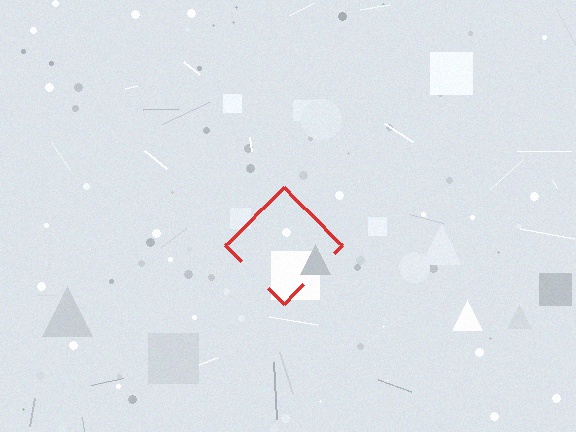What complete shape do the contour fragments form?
The contour fragments form a diamond.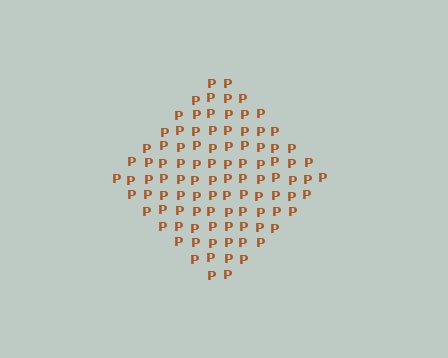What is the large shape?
The large shape is a diamond.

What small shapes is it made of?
It is made of small letter P's.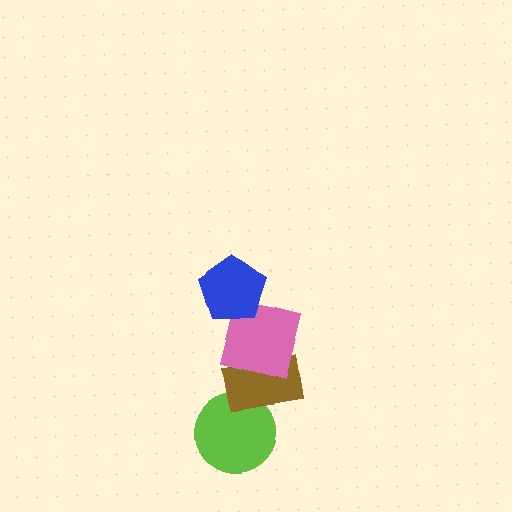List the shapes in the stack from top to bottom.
From top to bottom: the blue pentagon, the pink square, the brown rectangle, the lime circle.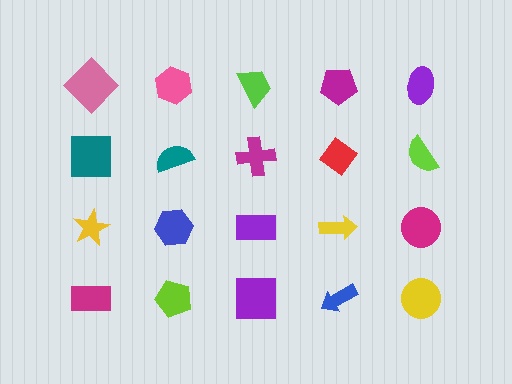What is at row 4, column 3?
A purple square.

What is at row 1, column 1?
A pink diamond.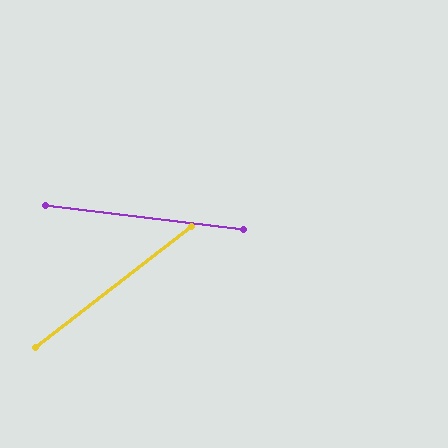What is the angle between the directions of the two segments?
Approximately 45 degrees.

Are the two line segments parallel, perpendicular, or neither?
Neither parallel nor perpendicular — they differ by about 45°.